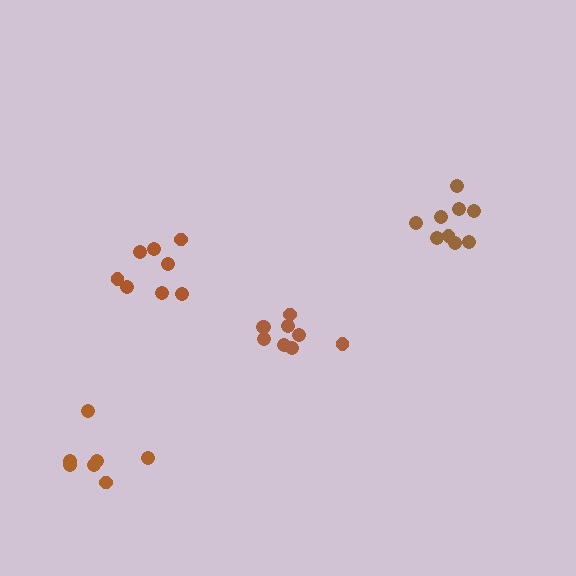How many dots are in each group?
Group 1: 9 dots, Group 2: 9 dots, Group 3: 7 dots, Group 4: 8 dots (33 total).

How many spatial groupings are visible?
There are 4 spatial groupings.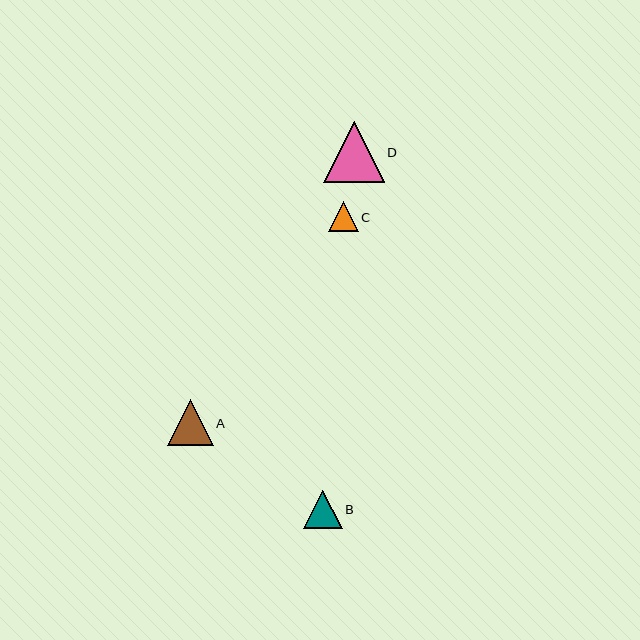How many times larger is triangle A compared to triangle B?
Triangle A is approximately 1.2 times the size of triangle B.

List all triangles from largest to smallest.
From largest to smallest: D, A, B, C.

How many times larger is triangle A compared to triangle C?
Triangle A is approximately 1.6 times the size of triangle C.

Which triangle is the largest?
Triangle D is the largest with a size of approximately 61 pixels.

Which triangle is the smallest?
Triangle C is the smallest with a size of approximately 29 pixels.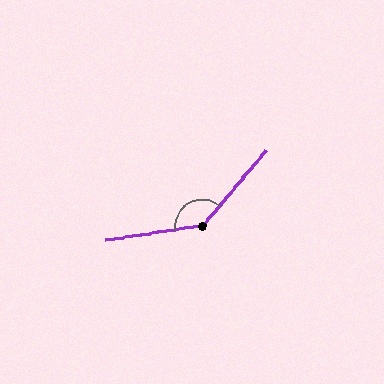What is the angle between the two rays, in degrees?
Approximately 138 degrees.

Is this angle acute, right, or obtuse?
It is obtuse.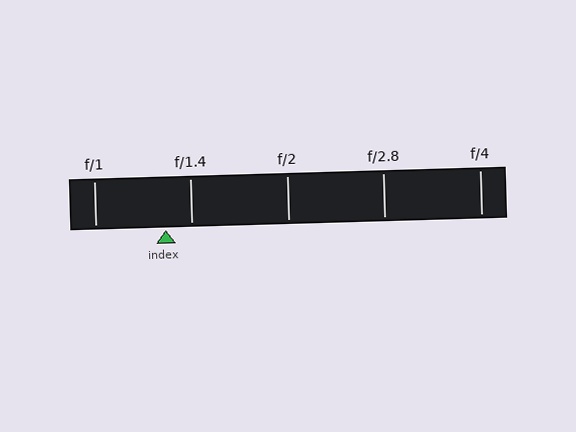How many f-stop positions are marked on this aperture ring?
There are 5 f-stop positions marked.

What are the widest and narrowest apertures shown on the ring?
The widest aperture shown is f/1 and the narrowest is f/4.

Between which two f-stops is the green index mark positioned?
The index mark is between f/1 and f/1.4.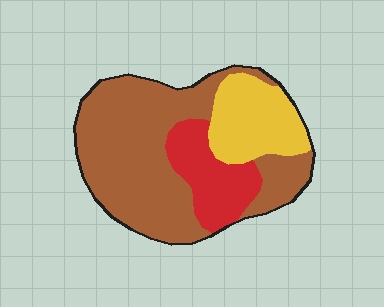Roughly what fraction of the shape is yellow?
Yellow takes up between a sixth and a third of the shape.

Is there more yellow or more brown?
Brown.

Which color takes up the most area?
Brown, at roughly 60%.